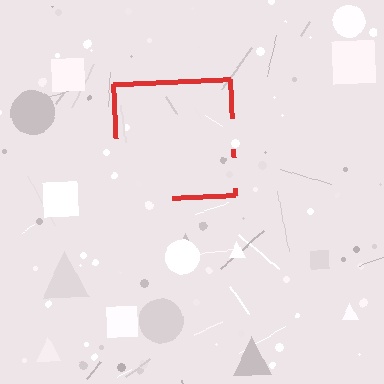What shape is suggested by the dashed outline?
The dashed outline suggests a square.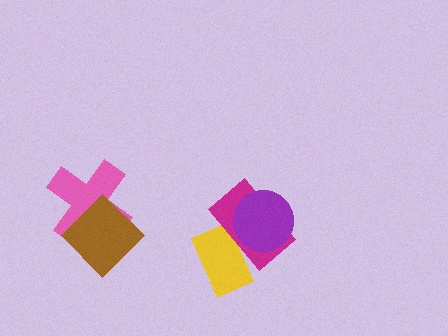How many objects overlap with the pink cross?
1 object overlaps with the pink cross.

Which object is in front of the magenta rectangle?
The purple circle is in front of the magenta rectangle.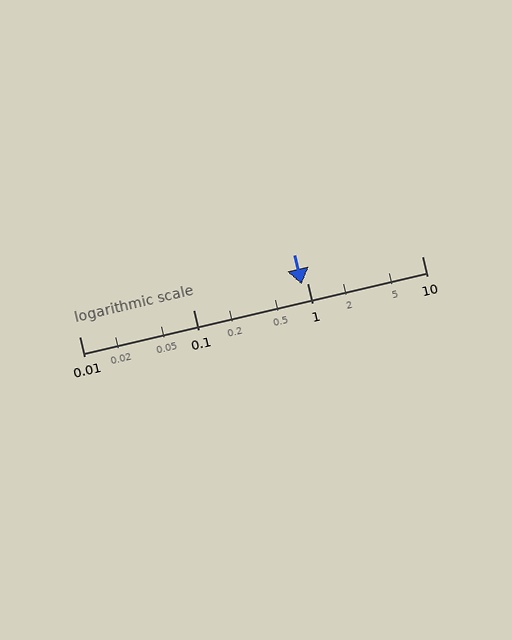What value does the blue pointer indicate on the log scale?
The pointer indicates approximately 0.88.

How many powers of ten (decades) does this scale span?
The scale spans 3 decades, from 0.01 to 10.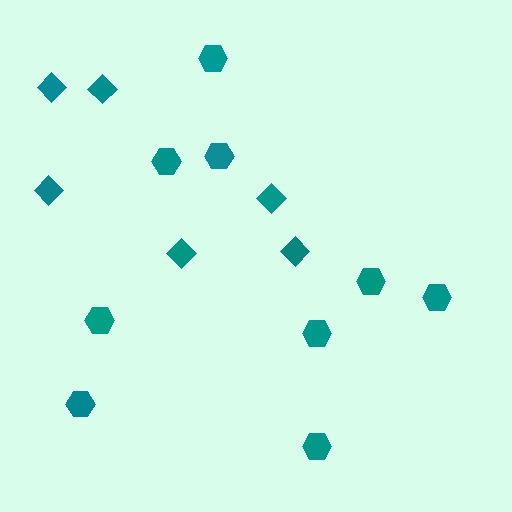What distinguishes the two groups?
There are 2 groups: one group of hexagons (9) and one group of diamonds (6).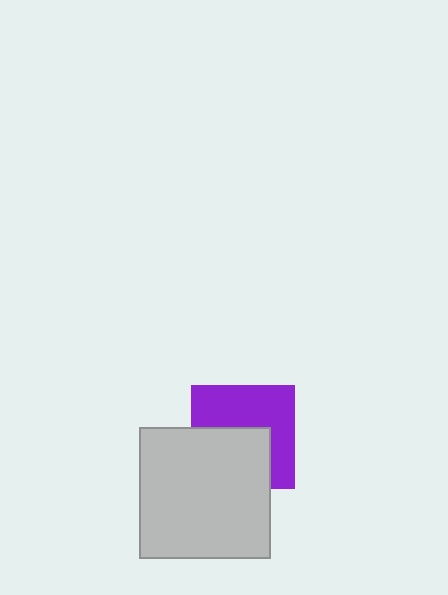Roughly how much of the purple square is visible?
About half of it is visible (roughly 54%).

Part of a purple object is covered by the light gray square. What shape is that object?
It is a square.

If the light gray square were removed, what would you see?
You would see the complete purple square.